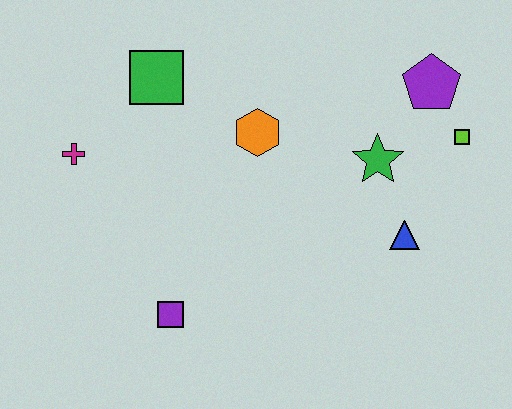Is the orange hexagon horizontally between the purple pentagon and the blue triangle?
No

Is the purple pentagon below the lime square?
No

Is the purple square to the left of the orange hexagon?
Yes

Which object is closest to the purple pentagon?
The lime square is closest to the purple pentagon.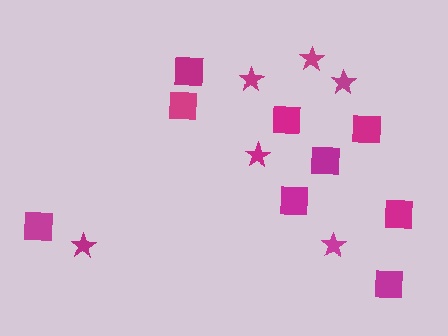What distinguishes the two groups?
There are 2 groups: one group of stars (6) and one group of squares (9).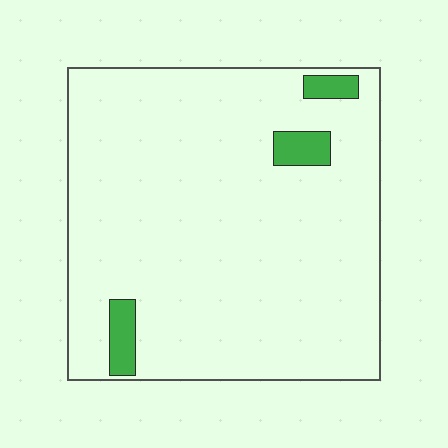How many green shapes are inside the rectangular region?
3.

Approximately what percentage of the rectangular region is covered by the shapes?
Approximately 5%.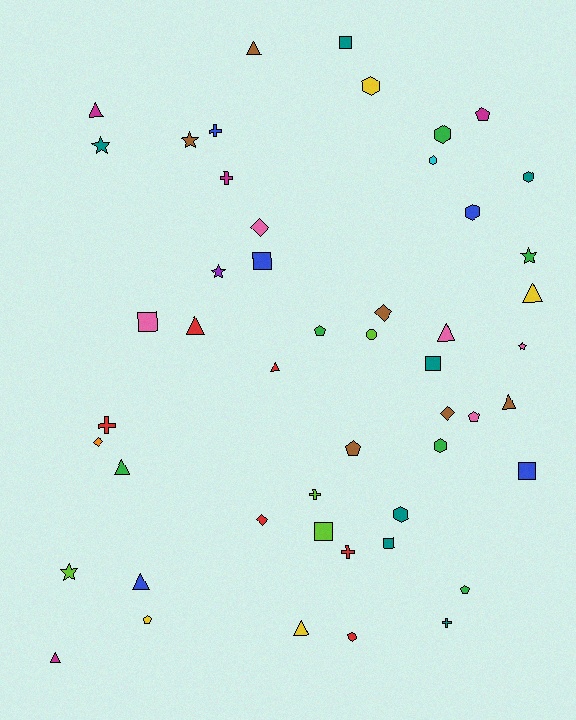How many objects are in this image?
There are 50 objects.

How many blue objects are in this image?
There are 5 blue objects.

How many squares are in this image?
There are 7 squares.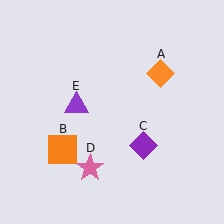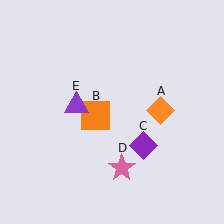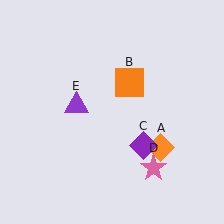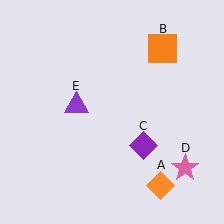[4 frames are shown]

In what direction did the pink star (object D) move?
The pink star (object D) moved right.